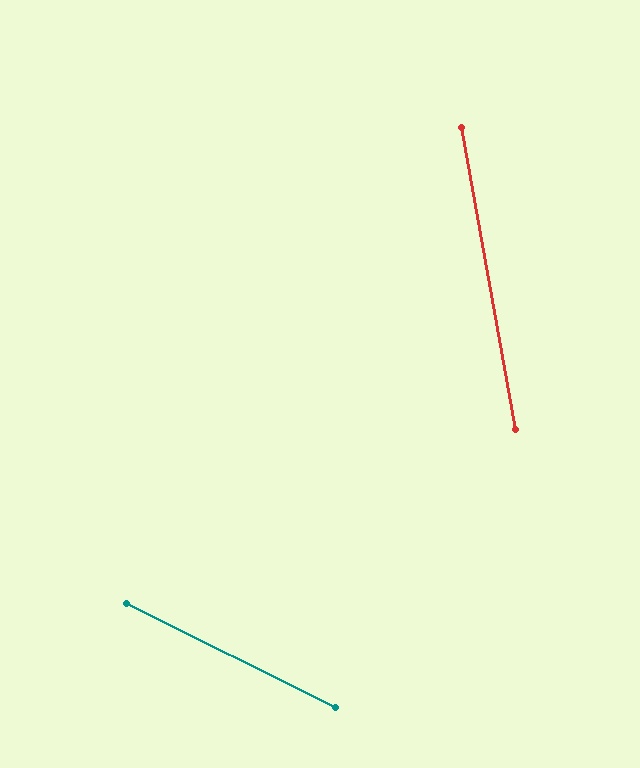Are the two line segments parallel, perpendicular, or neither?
Neither parallel nor perpendicular — they differ by about 53°.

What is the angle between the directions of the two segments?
Approximately 53 degrees.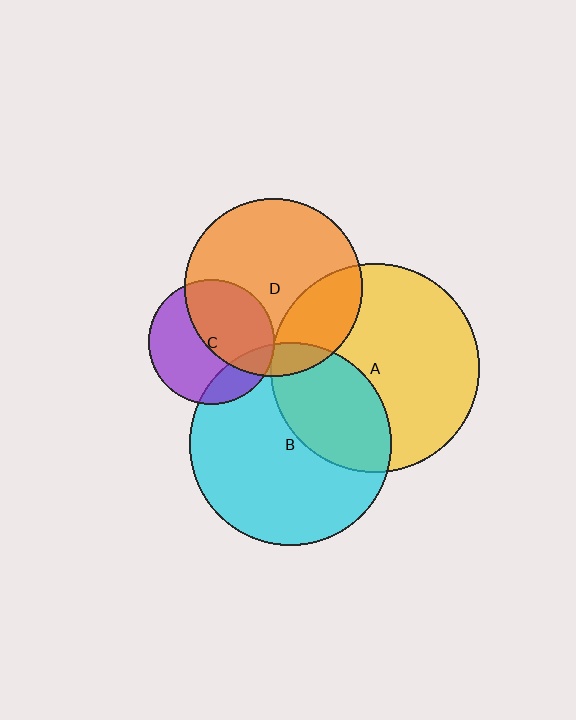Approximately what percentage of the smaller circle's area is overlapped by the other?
Approximately 20%.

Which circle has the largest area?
Circle A (yellow).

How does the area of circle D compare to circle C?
Approximately 2.0 times.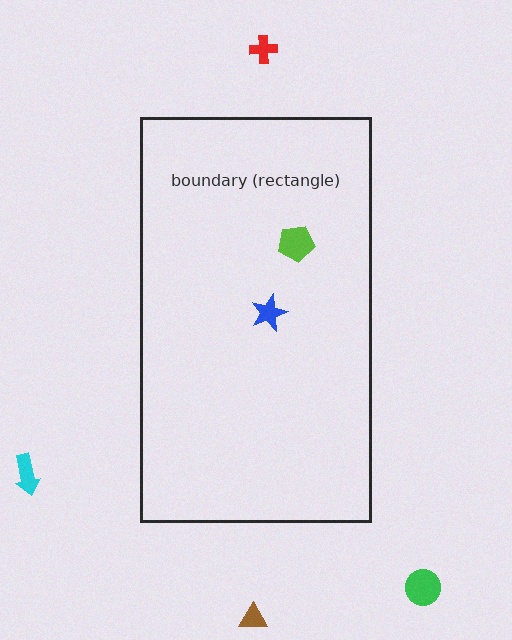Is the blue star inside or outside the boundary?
Inside.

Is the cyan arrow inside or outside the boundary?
Outside.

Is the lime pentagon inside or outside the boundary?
Inside.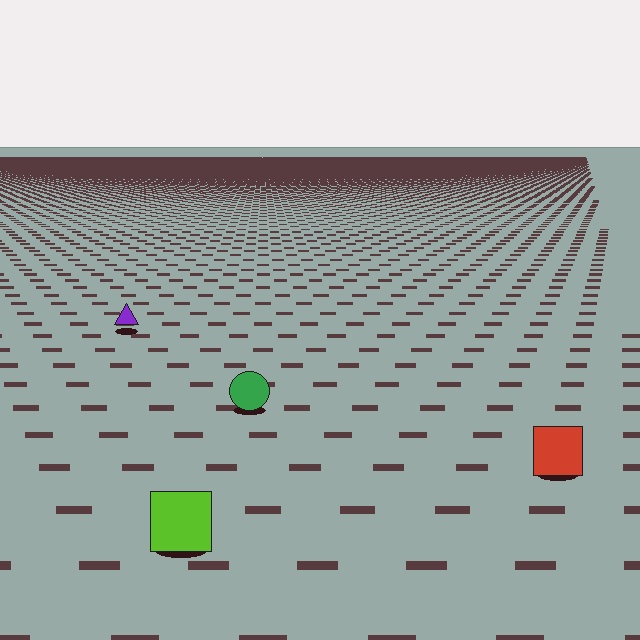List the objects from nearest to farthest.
From nearest to farthest: the lime square, the red square, the green circle, the purple triangle.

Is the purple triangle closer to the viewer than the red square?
No. The red square is closer — you can tell from the texture gradient: the ground texture is coarser near it.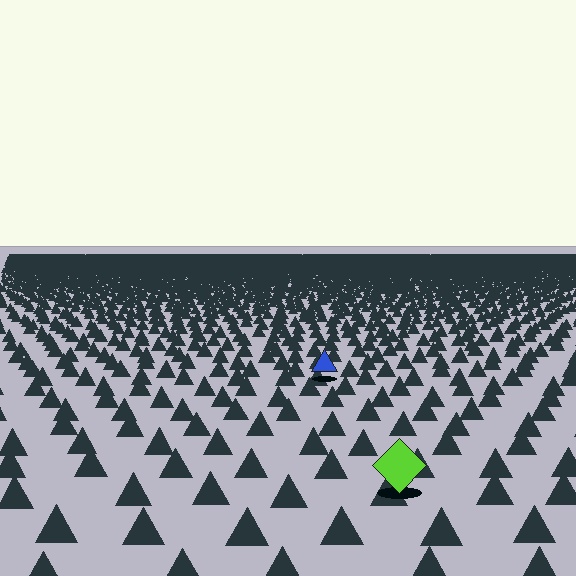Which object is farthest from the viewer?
The blue triangle is farthest from the viewer. It appears smaller and the ground texture around it is denser.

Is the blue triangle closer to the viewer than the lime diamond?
No. The lime diamond is closer — you can tell from the texture gradient: the ground texture is coarser near it.